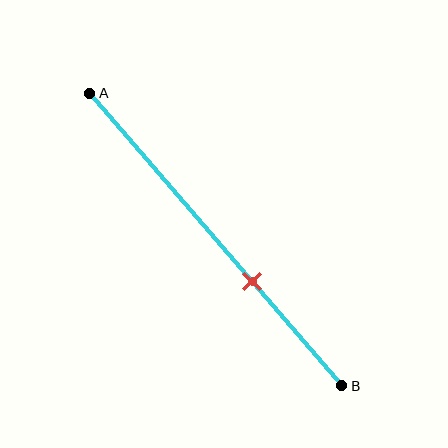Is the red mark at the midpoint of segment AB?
No, the mark is at about 65% from A, not at the 50% midpoint.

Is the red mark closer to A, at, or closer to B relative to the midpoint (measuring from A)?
The red mark is closer to point B than the midpoint of segment AB.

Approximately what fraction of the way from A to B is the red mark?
The red mark is approximately 65% of the way from A to B.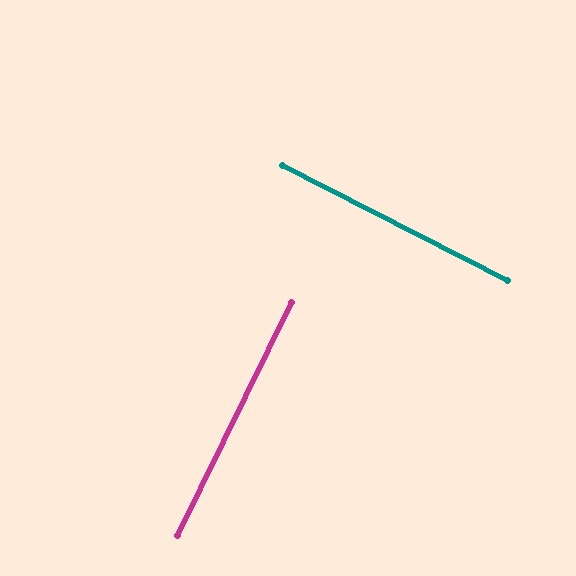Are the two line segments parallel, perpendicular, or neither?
Perpendicular — they meet at approximately 89°.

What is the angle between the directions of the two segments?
Approximately 89 degrees.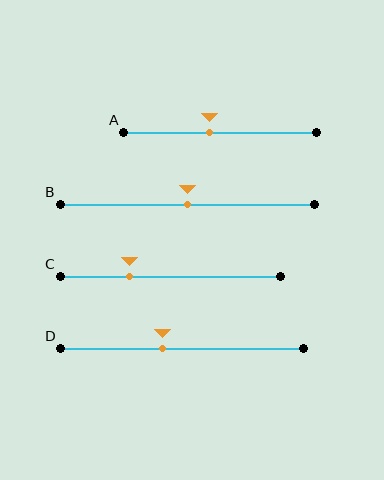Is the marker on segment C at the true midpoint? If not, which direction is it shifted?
No, the marker on segment C is shifted to the left by about 19% of the segment length.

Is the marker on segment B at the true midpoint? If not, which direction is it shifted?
Yes, the marker on segment B is at the true midpoint.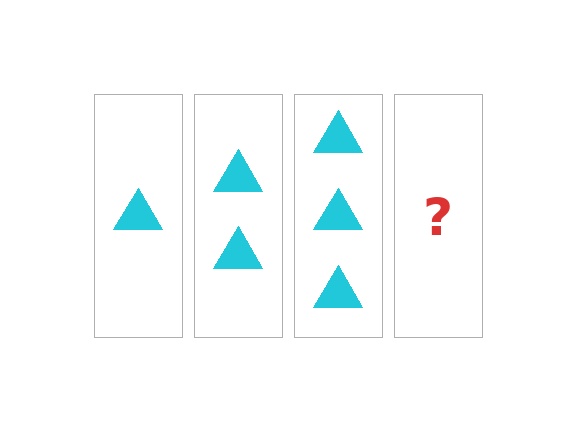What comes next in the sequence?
The next element should be 4 triangles.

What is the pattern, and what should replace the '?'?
The pattern is that each step adds one more triangle. The '?' should be 4 triangles.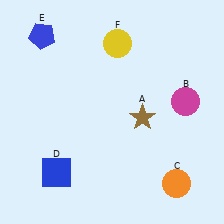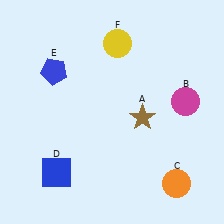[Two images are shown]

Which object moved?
The blue pentagon (E) moved down.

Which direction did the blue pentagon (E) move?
The blue pentagon (E) moved down.